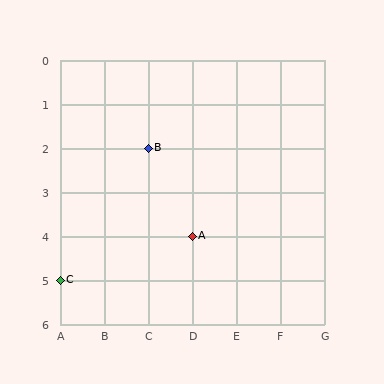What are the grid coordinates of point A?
Point A is at grid coordinates (D, 4).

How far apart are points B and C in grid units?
Points B and C are 2 columns and 3 rows apart (about 3.6 grid units diagonally).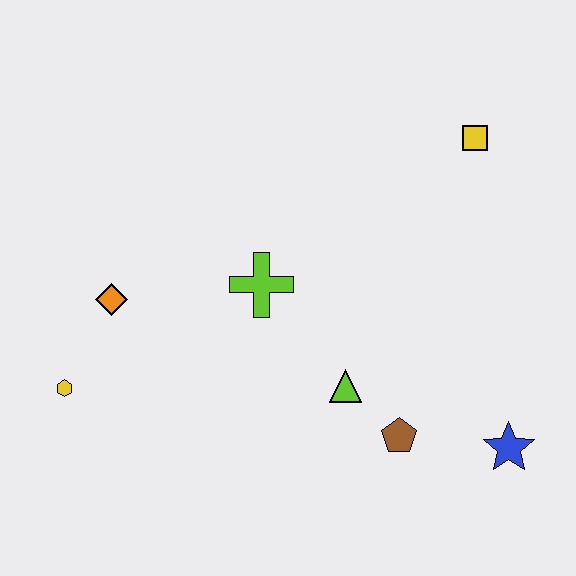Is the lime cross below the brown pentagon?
No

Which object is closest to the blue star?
The brown pentagon is closest to the blue star.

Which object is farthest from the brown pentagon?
The yellow hexagon is farthest from the brown pentagon.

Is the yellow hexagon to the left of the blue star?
Yes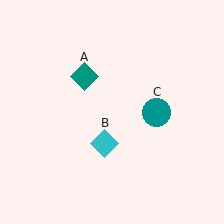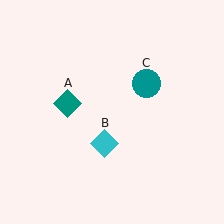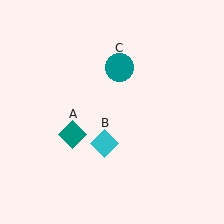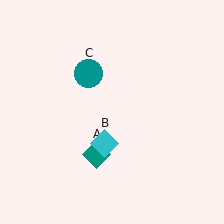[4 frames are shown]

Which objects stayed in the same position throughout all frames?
Cyan diamond (object B) remained stationary.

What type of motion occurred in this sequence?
The teal diamond (object A), teal circle (object C) rotated counterclockwise around the center of the scene.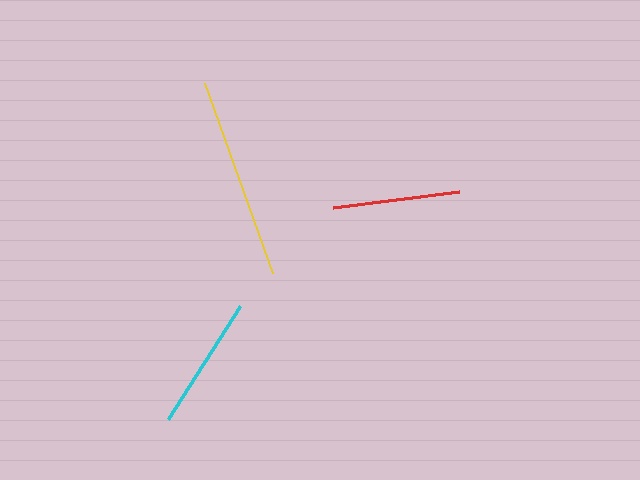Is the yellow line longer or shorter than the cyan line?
The yellow line is longer than the cyan line.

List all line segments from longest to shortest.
From longest to shortest: yellow, cyan, red.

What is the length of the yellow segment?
The yellow segment is approximately 202 pixels long.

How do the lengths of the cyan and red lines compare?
The cyan and red lines are approximately the same length.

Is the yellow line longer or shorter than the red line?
The yellow line is longer than the red line.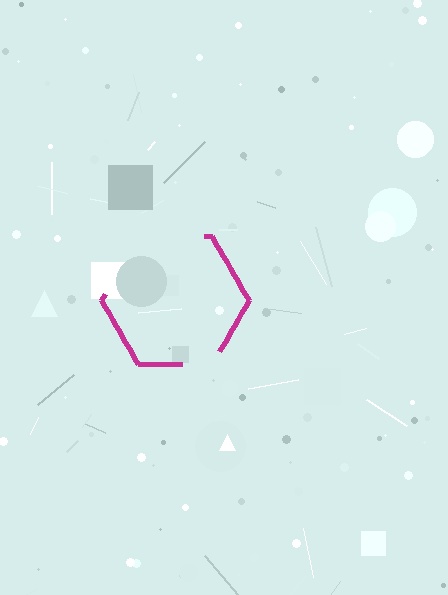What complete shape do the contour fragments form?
The contour fragments form a hexagon.